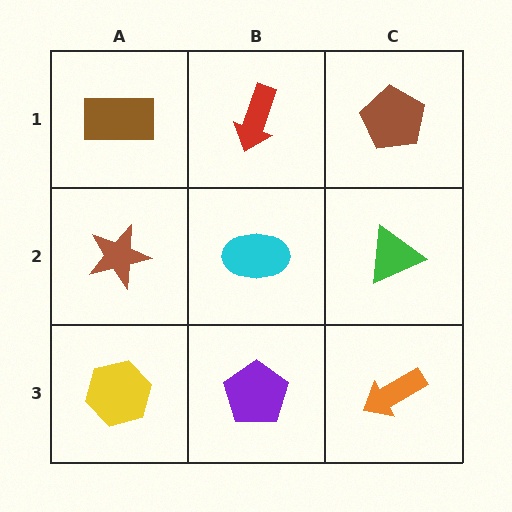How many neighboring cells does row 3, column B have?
3.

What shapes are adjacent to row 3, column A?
A brown star (row 2, column A), a purple pentagon (row 3, column B).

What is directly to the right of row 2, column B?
A green triangle.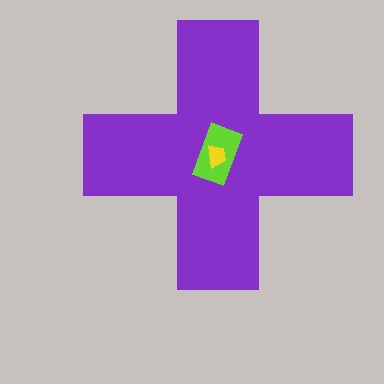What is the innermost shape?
The yellow trapezoid.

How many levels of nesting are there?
3.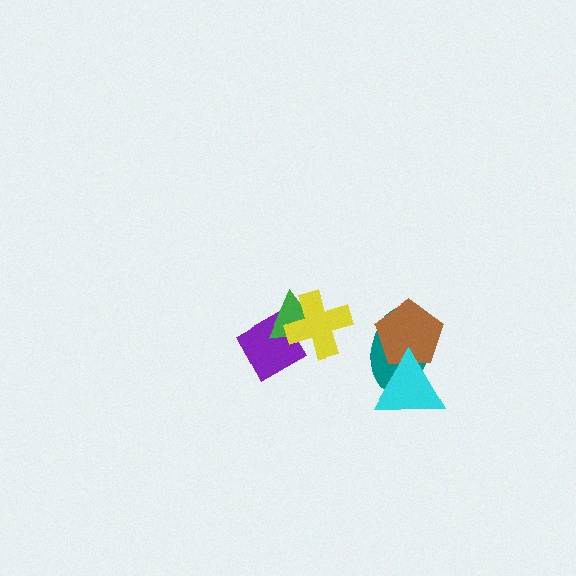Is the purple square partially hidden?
Yes, it is partially covered by another shape.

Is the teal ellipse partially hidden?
Yes, it is partially covered by another shape.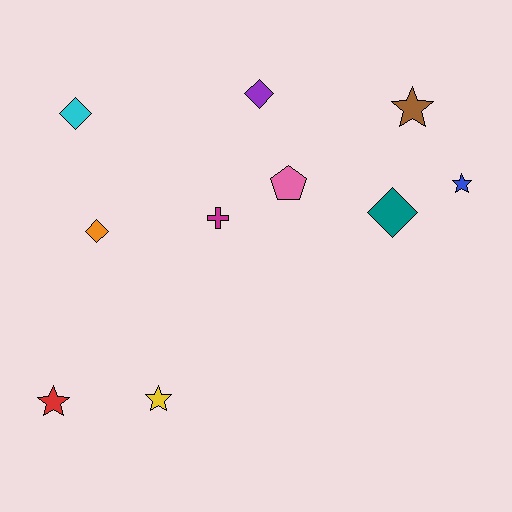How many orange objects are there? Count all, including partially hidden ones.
There is 1 orange object.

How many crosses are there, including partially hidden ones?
There is 1 cross.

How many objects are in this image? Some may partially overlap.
There are 10 objects.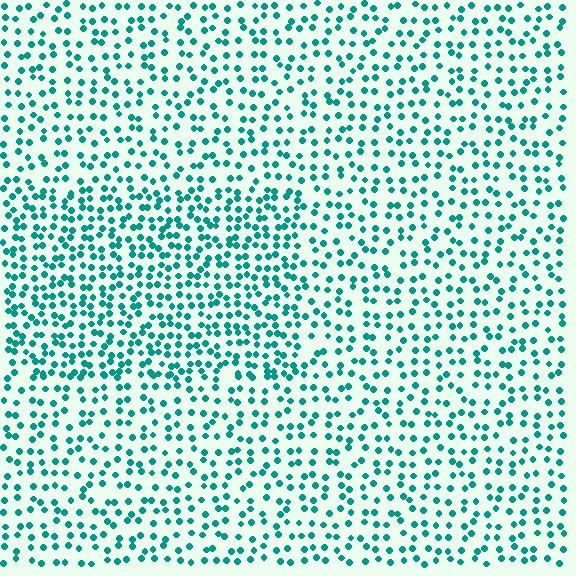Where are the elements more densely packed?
The elements are more densely packed inside the rectangle boundary.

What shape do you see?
I see a rectangle.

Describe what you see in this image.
The image contains small teal elements arranged at two different densities. A rectangle-shaped region is visible where the elements are more densely packed than the surrounding area.